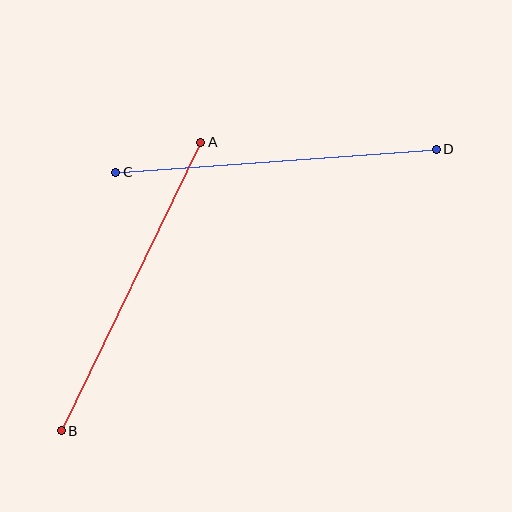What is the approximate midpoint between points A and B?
The midpoint is at approximately (131, 287) pixels.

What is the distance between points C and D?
The distance is approximately 322 pixels.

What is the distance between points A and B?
The distance is approximately 320 pixels.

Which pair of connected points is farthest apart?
Points C and D are farthest apart.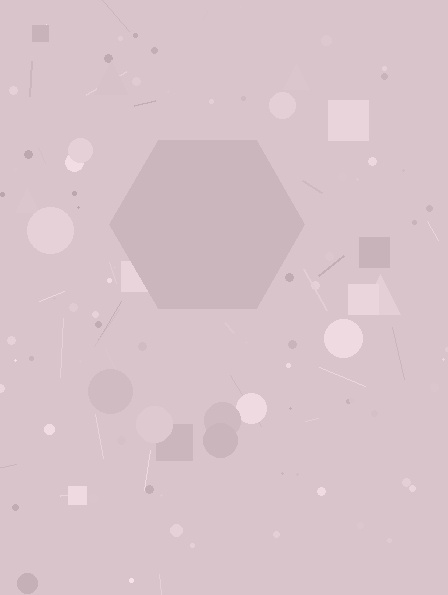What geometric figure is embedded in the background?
A hexagon is embedded in the background.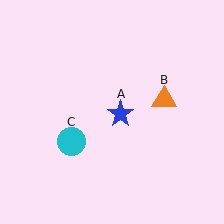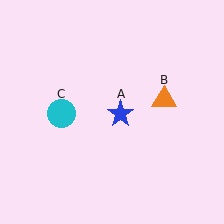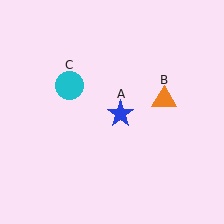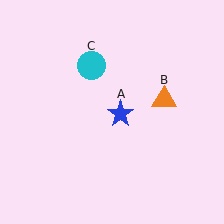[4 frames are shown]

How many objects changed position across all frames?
1 object changed position: cyan circle (object C).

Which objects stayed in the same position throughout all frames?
Blue star (object A) and orange triangle (object B) remained stationary.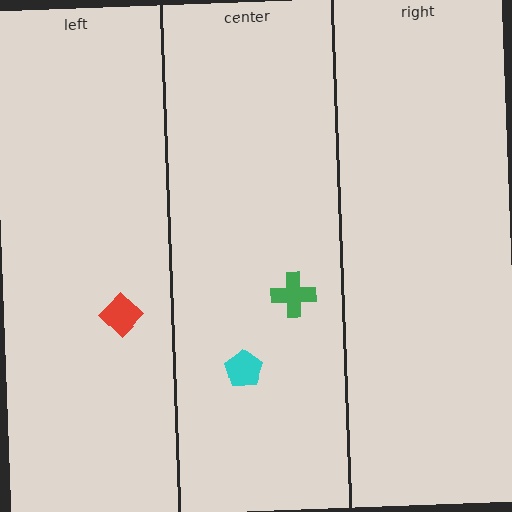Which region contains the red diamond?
The left region.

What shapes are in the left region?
The red diamond.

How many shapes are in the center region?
2.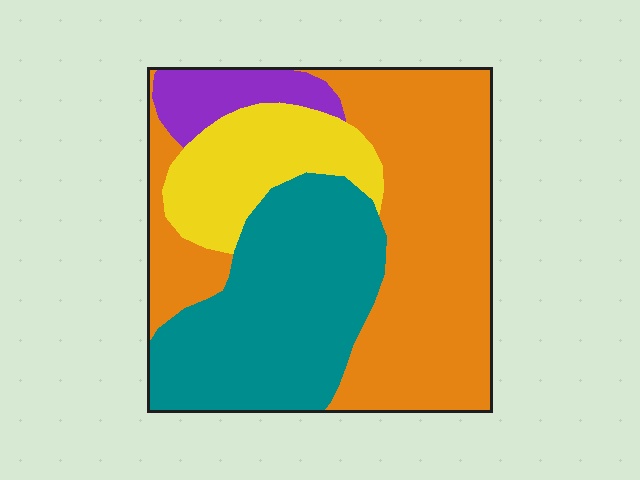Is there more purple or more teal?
Teal.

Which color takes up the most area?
Orange, at roughly 45%.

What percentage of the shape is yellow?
Yellow covers 16% of the shape.